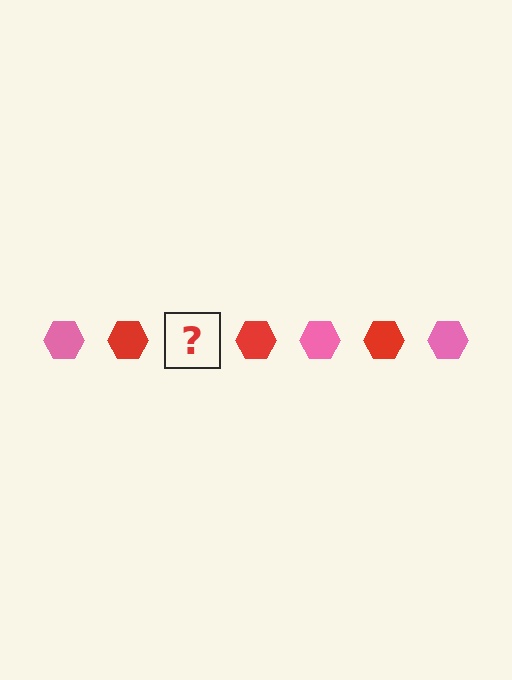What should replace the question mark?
The question mark should be replaced with a pink hexagon.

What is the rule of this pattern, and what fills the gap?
The rule is that the pattern cycles through pink, red hexagons. The gap should be filled with a pink hexagon.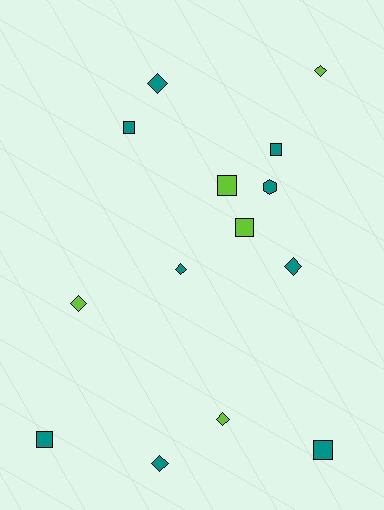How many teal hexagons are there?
There is 1 teal hexagon.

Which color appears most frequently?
Teal, with 9 objects.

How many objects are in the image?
There are 14 objects.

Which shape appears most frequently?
Diamond, with 7 objects.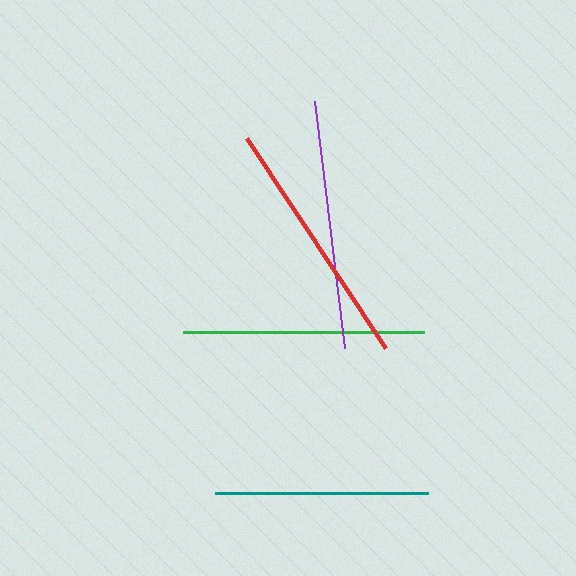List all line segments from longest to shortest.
From longest to shortest: red, purple, green, teal.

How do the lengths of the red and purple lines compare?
The red and purple lines are approximately the same length.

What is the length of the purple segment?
The purple segment is approximately 249 pixels long.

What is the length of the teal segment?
The teal segment is approximately 213 pixels long.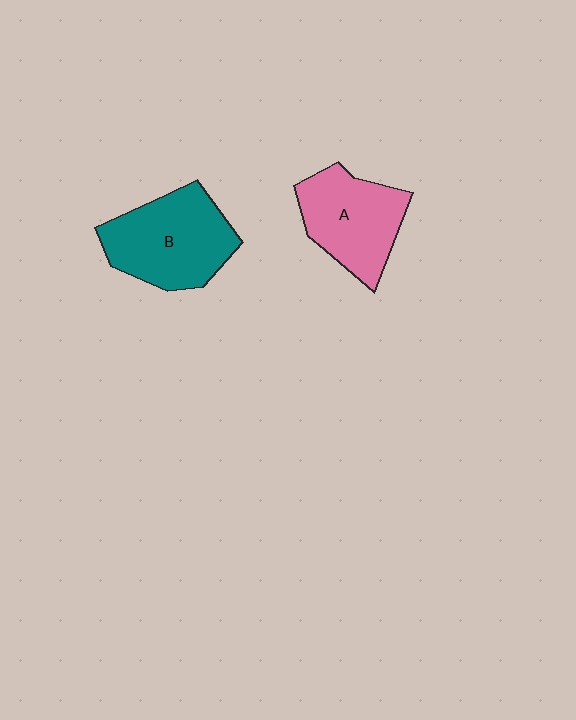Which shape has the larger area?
Shape B (teal).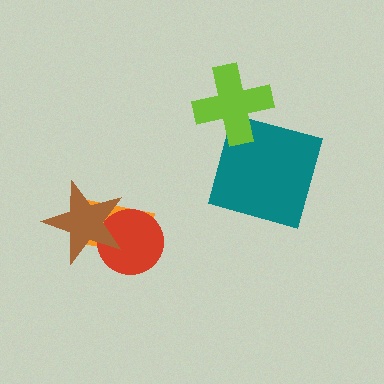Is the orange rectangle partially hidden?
Yes, it is partially covered by another shape.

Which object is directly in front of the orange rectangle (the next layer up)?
The red circle is directly in front of the orange rectangle.